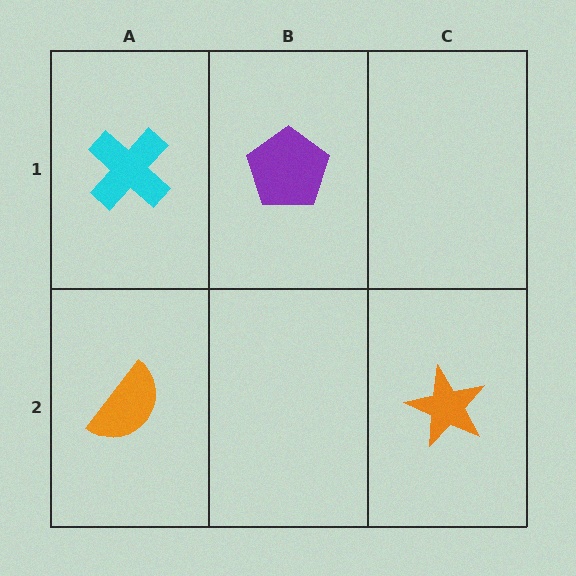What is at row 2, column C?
An orange star.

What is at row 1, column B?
A purple pentagon.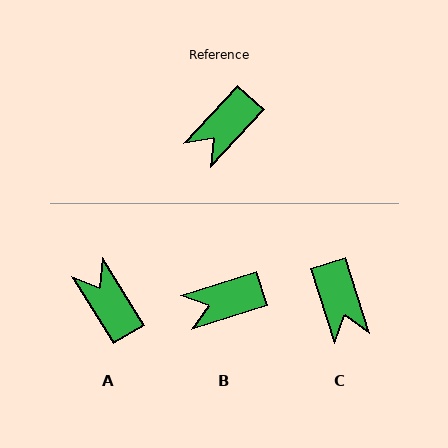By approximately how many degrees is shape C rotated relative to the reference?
Approximately 60 degrees counter-clockwise.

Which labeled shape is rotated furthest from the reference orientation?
A, about 106 degrees away.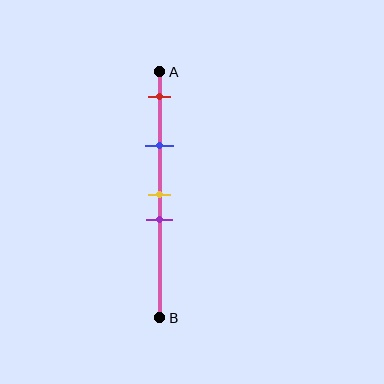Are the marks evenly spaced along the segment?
No, the marks are not evenly spaced.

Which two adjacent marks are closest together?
The yellow and purple marks are the closest adjacent pair.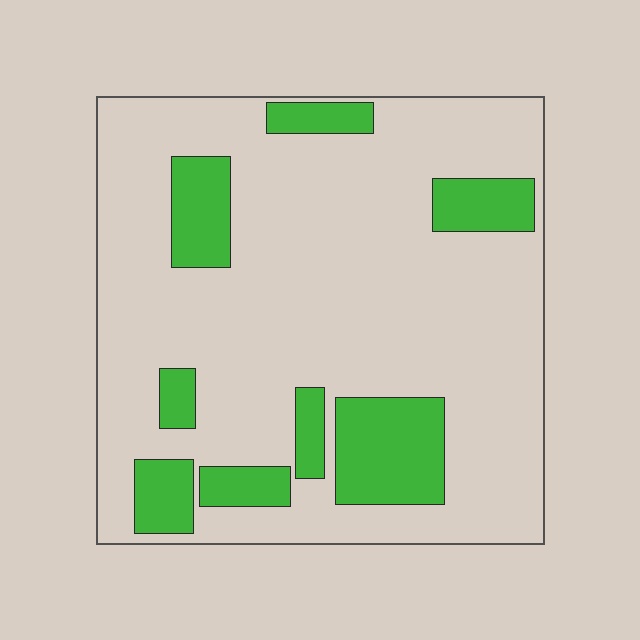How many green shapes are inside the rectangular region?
8.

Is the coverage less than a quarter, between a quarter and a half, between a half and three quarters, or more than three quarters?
Less than a quarter.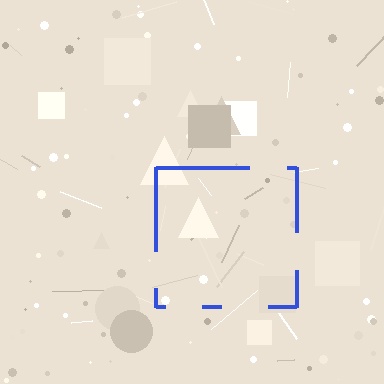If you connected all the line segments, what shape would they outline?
They would outline a square.